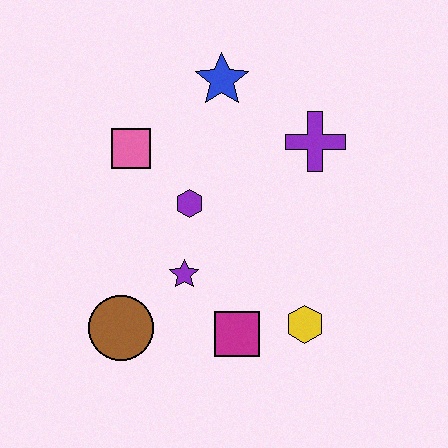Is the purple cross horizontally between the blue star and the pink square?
No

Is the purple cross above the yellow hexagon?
Yes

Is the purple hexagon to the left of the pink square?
No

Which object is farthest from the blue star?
The brown circle is farthest from the blue star.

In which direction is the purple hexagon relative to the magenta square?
The purple hexagon is above the magenta square.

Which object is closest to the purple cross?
The blue star is closest to the purple cross.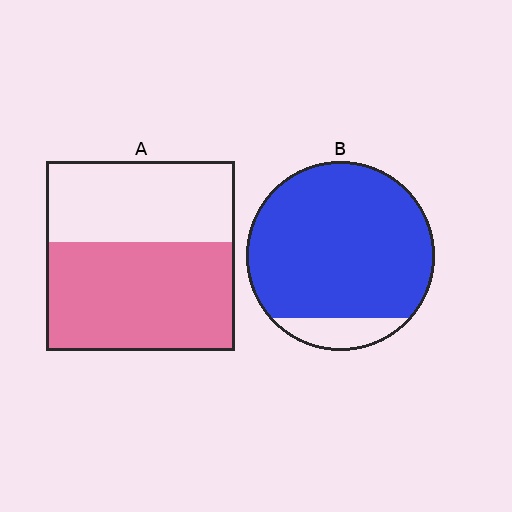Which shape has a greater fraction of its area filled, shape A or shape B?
Shape B.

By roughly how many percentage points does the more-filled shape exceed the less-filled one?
By roughly 30 percentage points (B over A).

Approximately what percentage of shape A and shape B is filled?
A is approximately 55% and B is approximately 90%.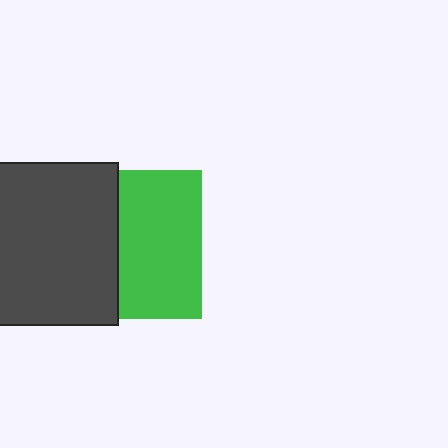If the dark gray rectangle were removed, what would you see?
You would see the complete green square.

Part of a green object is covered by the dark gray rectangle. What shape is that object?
It is a square.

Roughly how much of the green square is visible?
About half of it is visible (roughly 55%).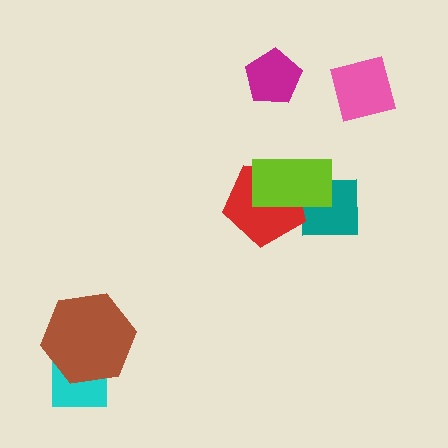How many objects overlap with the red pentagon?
2 objects overlap with the red pentagon.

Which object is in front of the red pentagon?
The lime rectangle is in front of the red pentagon.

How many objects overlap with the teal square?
2 objects overlap with the teal square.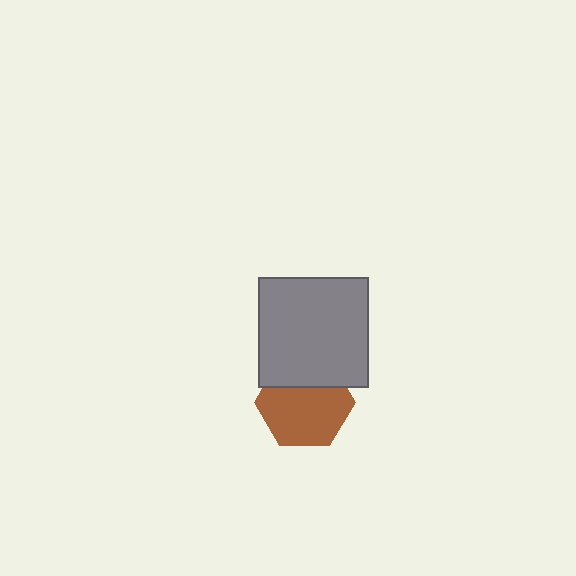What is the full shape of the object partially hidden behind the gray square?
The partially hidden object is a brown hexagon.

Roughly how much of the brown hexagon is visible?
Most of it is visible (roughly 70%).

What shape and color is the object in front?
The object in front is a gray square.